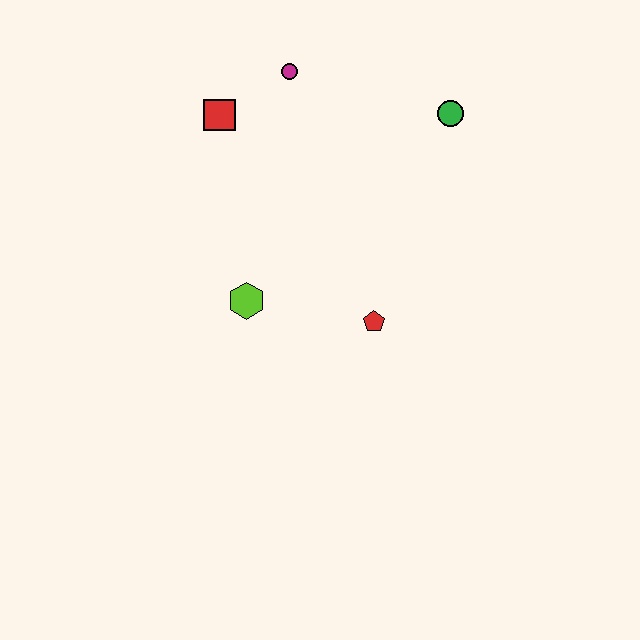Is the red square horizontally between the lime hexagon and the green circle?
No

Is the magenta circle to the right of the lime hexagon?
Yes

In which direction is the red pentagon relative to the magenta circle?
The red pentagon is below the magenta circle.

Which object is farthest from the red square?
The red pentagon is farthest from the red square.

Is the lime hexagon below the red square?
Yes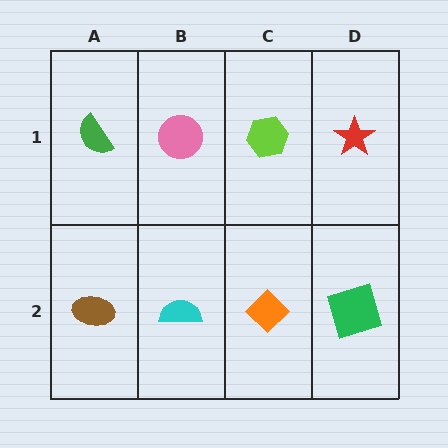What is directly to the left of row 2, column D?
An orange diamond.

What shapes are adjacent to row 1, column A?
A brown ellipse (row 2, column A), a pink circle (row 1, column B).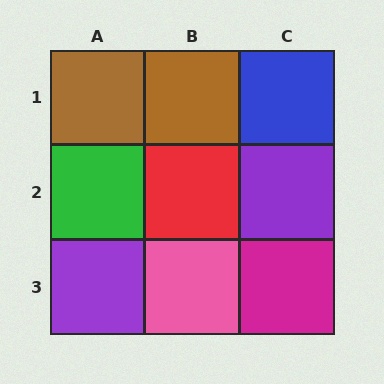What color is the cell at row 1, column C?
Blue.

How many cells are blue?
1 cell is blue.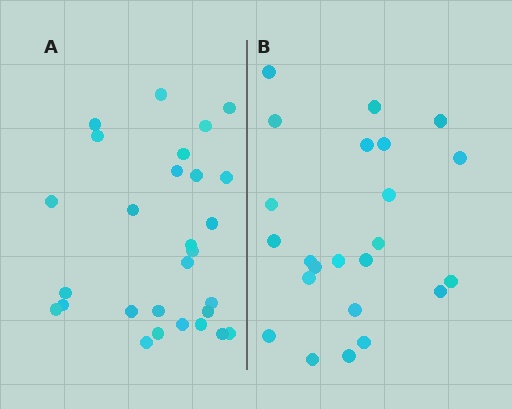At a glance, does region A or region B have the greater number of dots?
Region A (the left region) has more dots.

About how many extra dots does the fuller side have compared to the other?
Region A has about 5 more dots than region B.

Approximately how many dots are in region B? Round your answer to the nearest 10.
About 20 dots. (The exact count is 23, which rounds to 20.)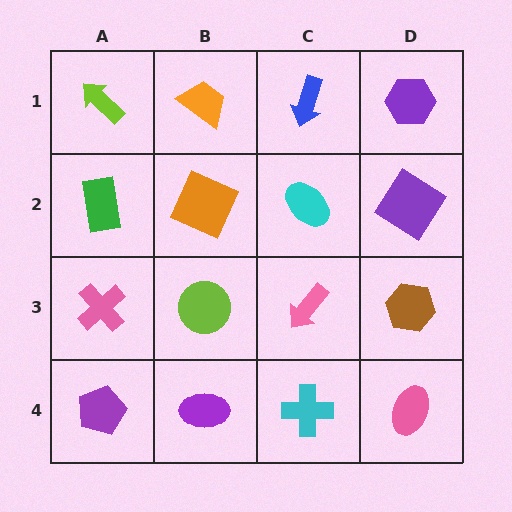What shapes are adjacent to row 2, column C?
A blue arrow (row 1, column C), a pink arrow (row 3, column C), an orange square (row 2, column B), a purple diamond (row 2, column D).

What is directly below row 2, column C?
A pink arrow.